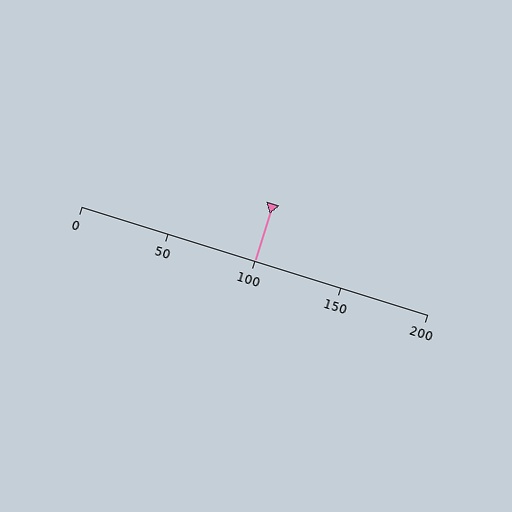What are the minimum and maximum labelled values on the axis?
The axis runs from 0 to 200.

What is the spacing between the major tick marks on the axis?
The major ticks are spaced 50 apart.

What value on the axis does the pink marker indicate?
The marker indicates approximately 100.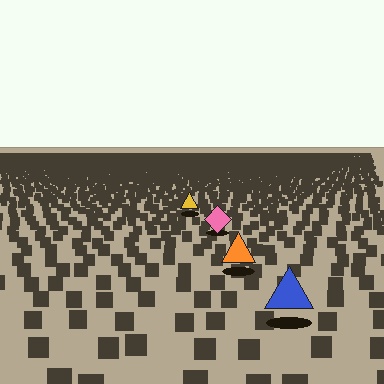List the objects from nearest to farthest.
From nearest to farthest: the blue triangle, the orange triangle, the pink diamond, the yellow triangle.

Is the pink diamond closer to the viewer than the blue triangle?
No. The blue triangle is closer — you can tell from the texture gradient: the ground texture is coarser near it.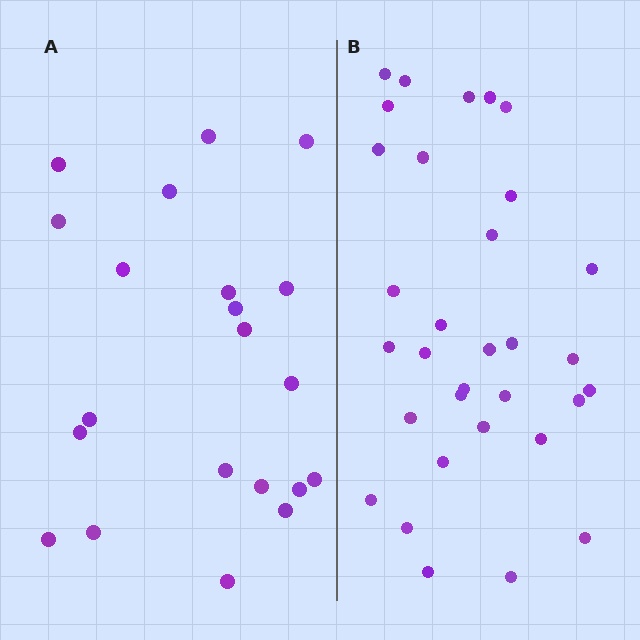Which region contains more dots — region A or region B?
Region B (the right region) has more dots.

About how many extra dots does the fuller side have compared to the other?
Region B has roughly 12 or so more dots than region A.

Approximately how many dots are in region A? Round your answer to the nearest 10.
About 20 dots. (The exact count is 21, which rounds to 20.)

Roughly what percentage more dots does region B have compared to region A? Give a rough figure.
About 50% more.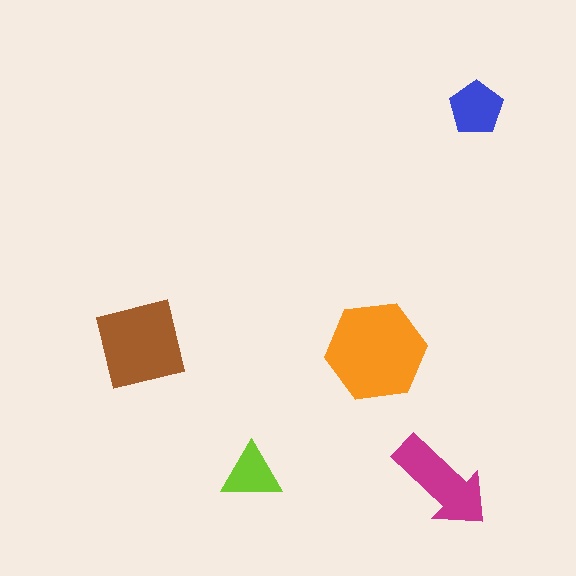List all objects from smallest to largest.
The lime triangle, the blue pentagon, the magenta arrow, the brown square, the orange hexagon.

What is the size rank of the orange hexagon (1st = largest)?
1st.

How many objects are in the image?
There are 5 objects in the image.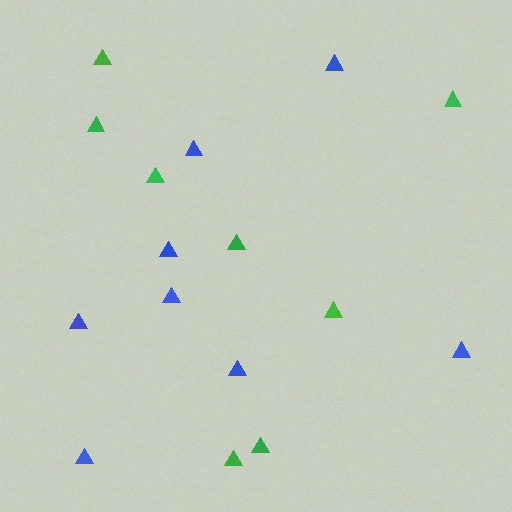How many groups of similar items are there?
There are 2 groups: one group of blue triangles (8) and one group of green triangles (8).